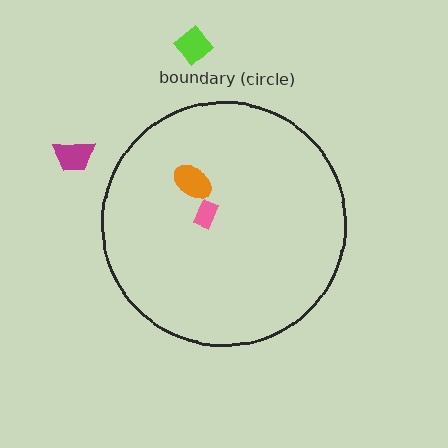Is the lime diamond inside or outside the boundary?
Outside.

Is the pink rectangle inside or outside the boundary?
Inside.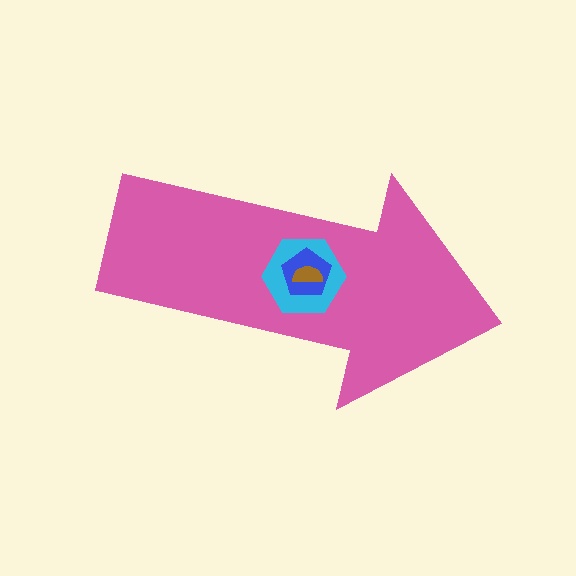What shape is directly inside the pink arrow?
The cyan hexagon.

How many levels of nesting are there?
4.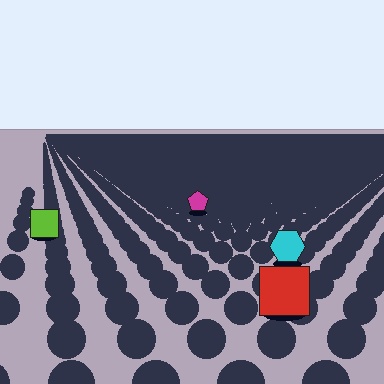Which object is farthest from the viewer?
The magenta pentagon is farthest from the viewer. It appears smaller and the ground texture around it is denser.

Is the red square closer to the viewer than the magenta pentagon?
Yes. The red square is closer — you can tell from the texture gradient: the ground texture is coarser near it.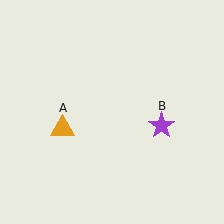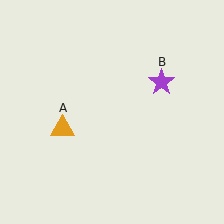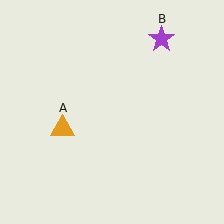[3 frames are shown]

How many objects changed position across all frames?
1 object changed position: purple star (object B).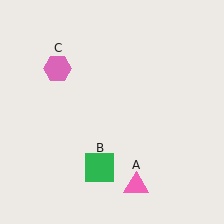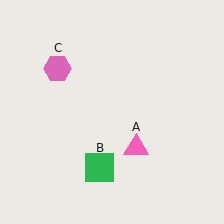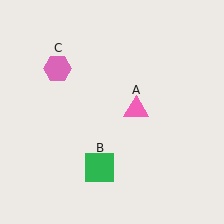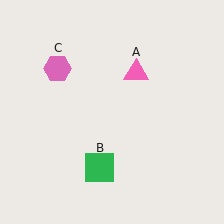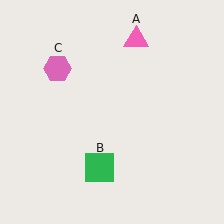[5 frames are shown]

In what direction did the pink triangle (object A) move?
The pink triangle (object A) moved up.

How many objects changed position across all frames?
1 object changed position: pink triangle (object A).